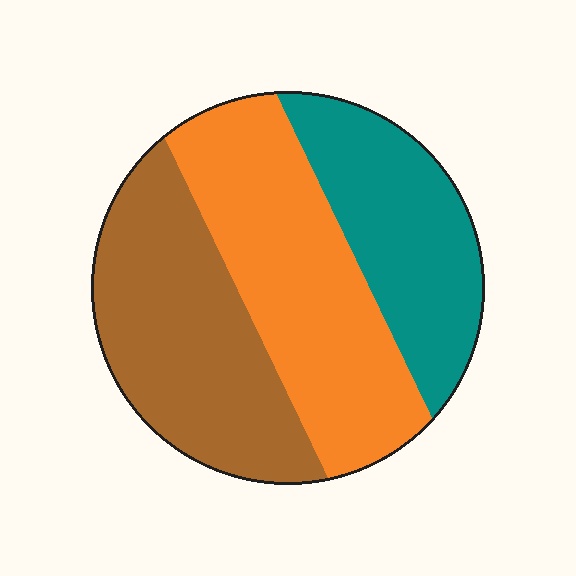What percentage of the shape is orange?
Orange covers around 40% of the shape.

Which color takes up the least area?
Teal, at roughly 25%.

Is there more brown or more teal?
Brown.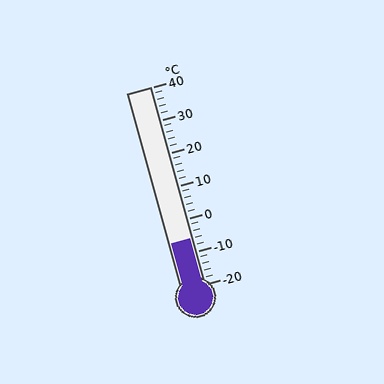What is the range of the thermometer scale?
The thermometer scale ranges from -20°C to 40°C.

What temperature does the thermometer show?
The thermometer shows approximately -6°C.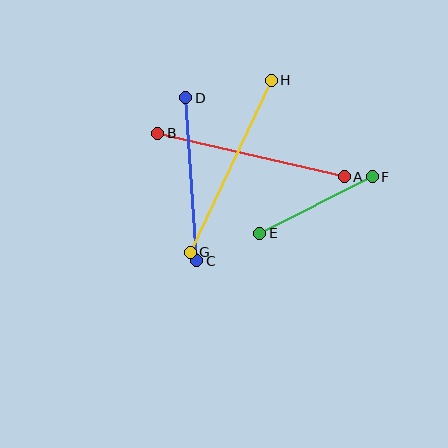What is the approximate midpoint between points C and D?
The midpoint is at approximately (191, 179) pixels.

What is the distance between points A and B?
The distance is approximately 192 pixels.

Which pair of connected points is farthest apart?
Points A and B are farthest apart.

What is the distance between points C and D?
The distance is approximately 163 pixels.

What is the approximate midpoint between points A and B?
The midpoint is at approximately (251, 155) pixels.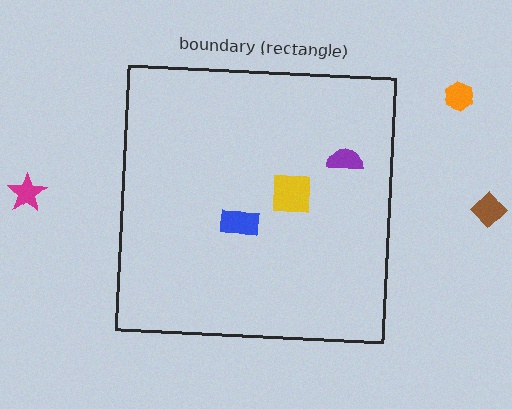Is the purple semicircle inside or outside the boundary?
Inside.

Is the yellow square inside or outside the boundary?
Inside.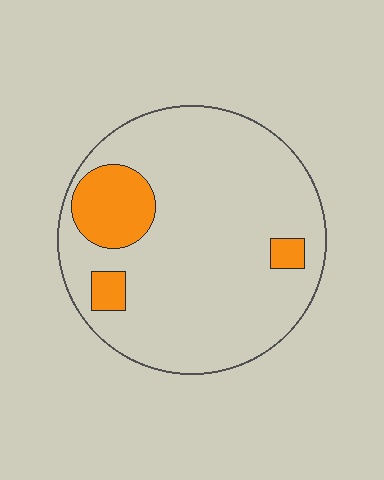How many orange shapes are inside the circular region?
3.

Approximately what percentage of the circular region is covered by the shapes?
Approximately 15%.